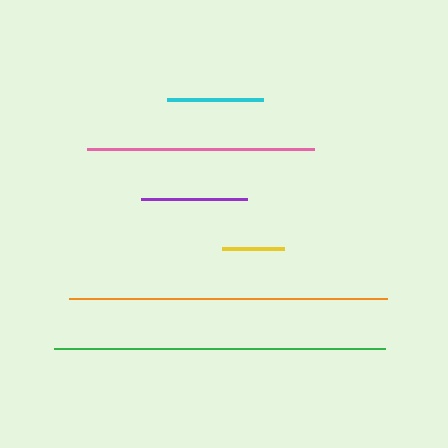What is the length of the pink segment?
The pink segment is approximately 226 pixels long.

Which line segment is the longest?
The green line is the longest at approximately 331 pixels.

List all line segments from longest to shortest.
From longest to shortest: green, orange, pink, purple, cyan, yellow.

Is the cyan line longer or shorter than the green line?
The green line is longer than the cyan line.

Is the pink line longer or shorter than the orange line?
The orange line is longer than the pink line.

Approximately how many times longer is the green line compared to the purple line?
The green line is approximately 3.1 times the length of the purple line.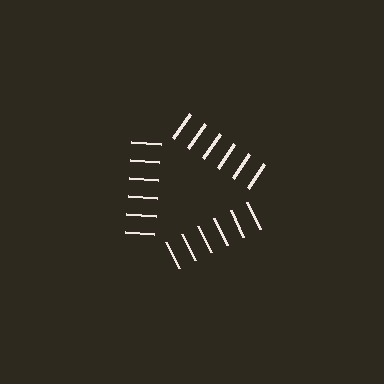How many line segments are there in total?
18 — 6 along each of the 3 edges.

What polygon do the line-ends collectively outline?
An illusory triangle — the line segments terminate on its edges but no continuous stroke is drawn.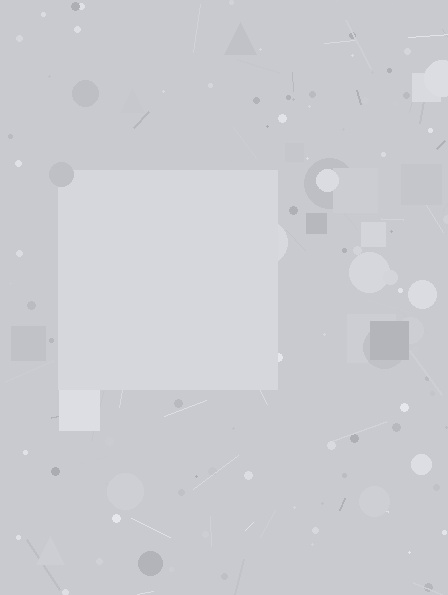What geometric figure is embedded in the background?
A square is embedded in the background.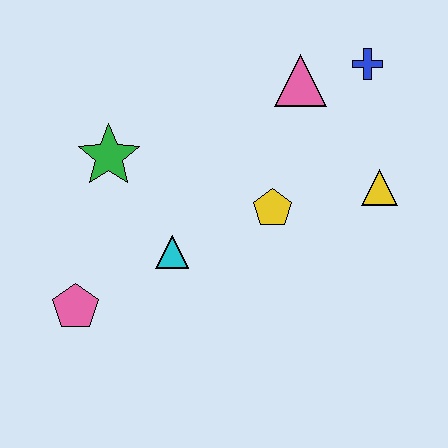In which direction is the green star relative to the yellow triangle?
The green star is to the left of the yellow triangle.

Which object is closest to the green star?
The cyan triangle is closest to the green star.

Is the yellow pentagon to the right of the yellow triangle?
No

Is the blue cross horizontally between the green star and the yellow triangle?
Yes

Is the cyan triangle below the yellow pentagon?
Yes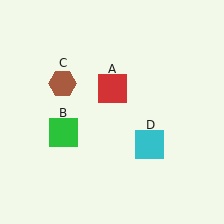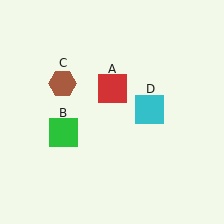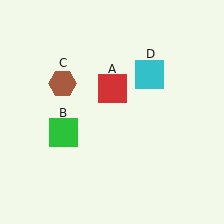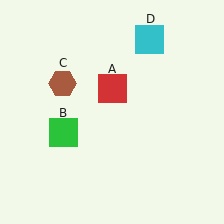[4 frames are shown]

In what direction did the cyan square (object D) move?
The cyan square (object D) moved up.